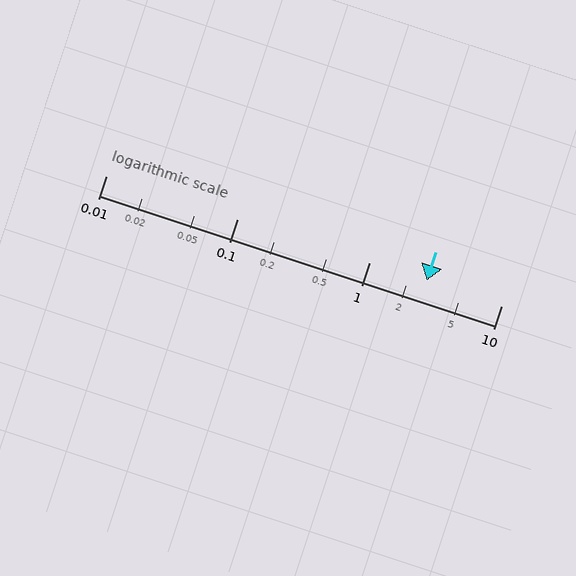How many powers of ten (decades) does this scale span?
The scale spans 3 decades, from 0.01 to 10.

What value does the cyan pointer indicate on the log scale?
The pointer indicates approximately 2.7.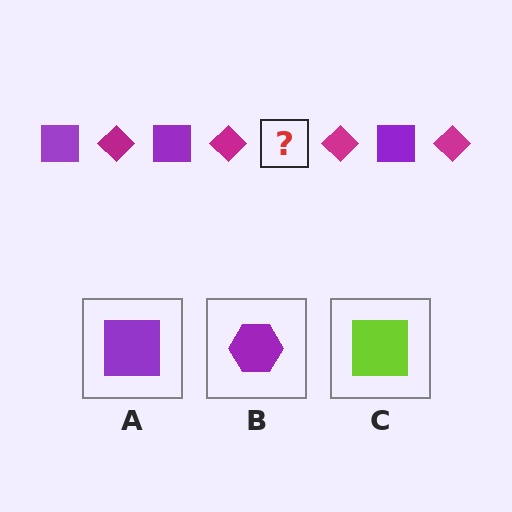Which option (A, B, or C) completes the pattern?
A.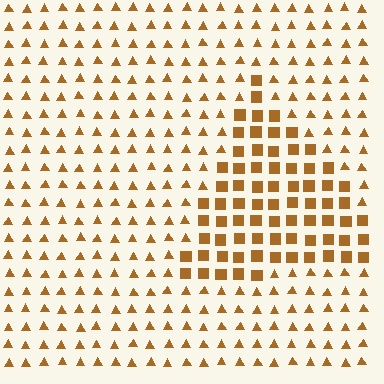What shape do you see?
I see a triangle.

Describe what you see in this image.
The image is filled with small brown elements arranged in a uniform grid. A triangle-shaped region contains squares, while the surrounding area contains triangles. The boundary is defined purely by the change in element shape.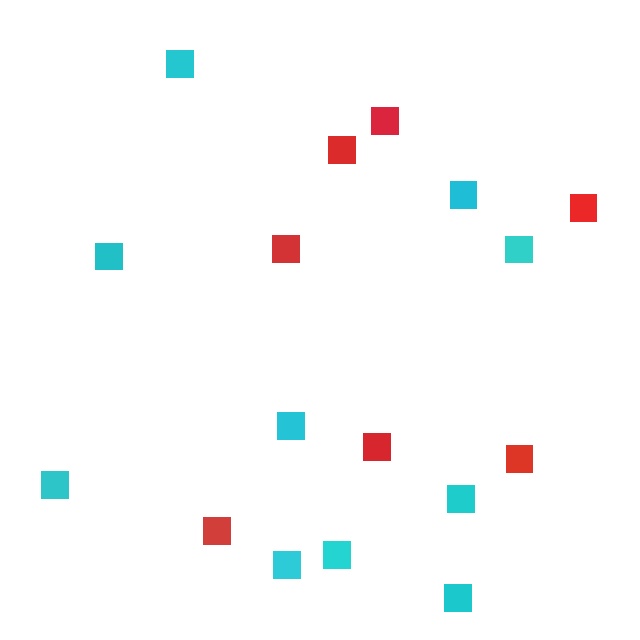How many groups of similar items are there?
There are 2 groups: one group of cyan squares (10) and one group of red squares (7).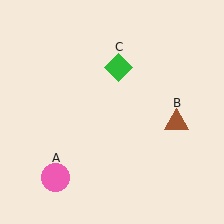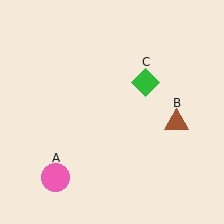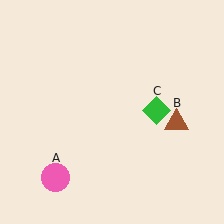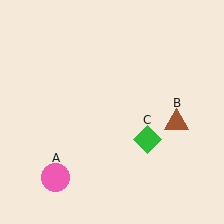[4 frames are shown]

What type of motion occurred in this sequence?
The green diamond (object C) rotated clockwise around the center of the scene.